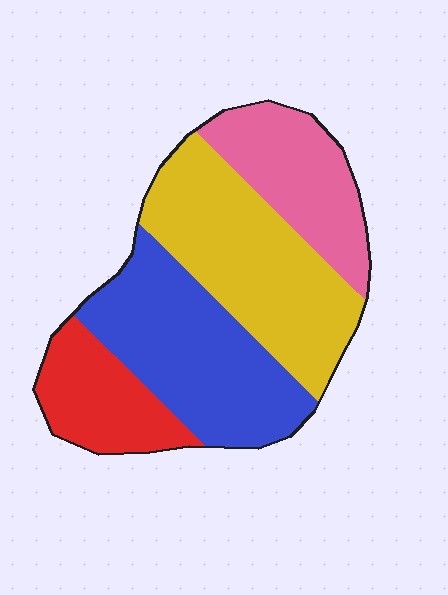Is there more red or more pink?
Pink.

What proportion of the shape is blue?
Blue takes up between a sixth and a third of the shape.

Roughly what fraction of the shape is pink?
Pink takes up about one fifth (1/5) of the shape.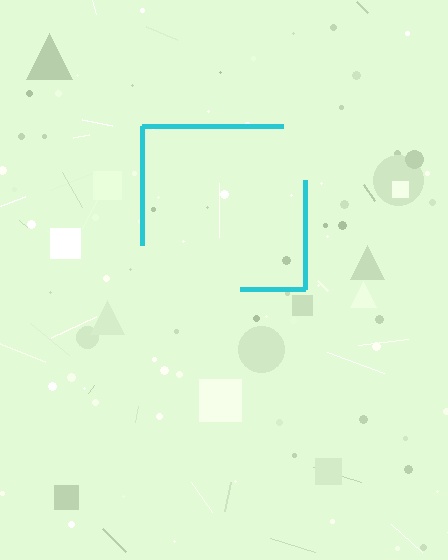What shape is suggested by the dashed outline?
The dashed outline suggests a square.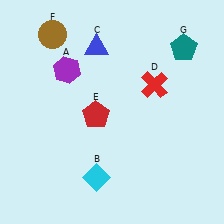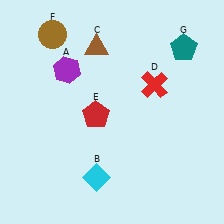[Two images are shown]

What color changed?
The triangle (C) changed from blue in Image 1 to brown in Image 2.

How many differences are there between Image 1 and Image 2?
There is 1 difference between the two images.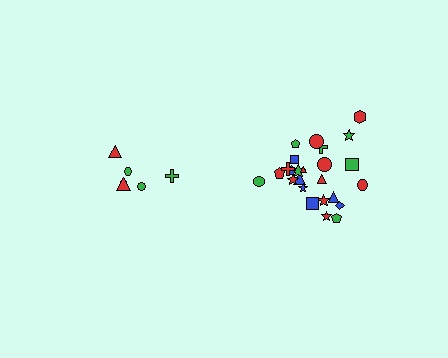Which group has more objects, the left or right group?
The right group.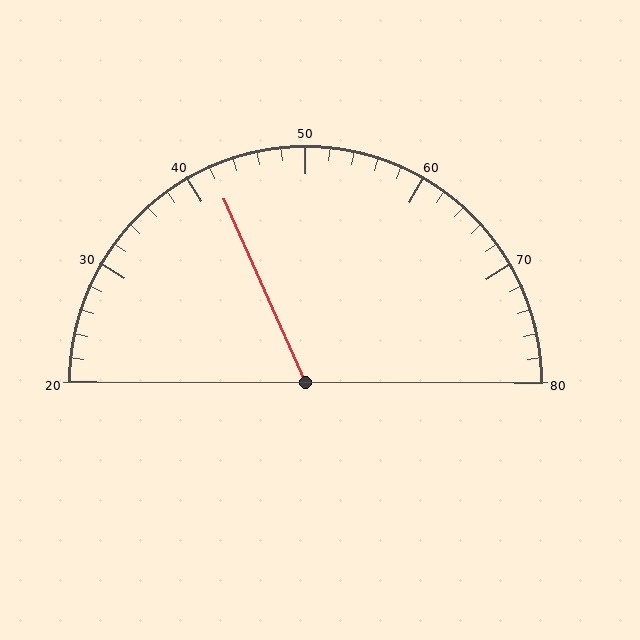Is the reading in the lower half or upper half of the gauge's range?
The reading is in the lower half of the range (20 to 80).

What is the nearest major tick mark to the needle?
The nearest major tick mark is 40.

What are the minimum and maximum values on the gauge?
The gauge ranges from 20 to 80.